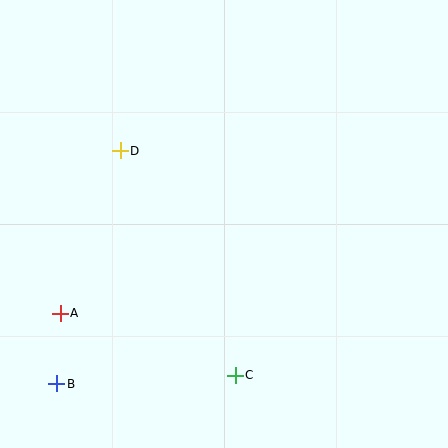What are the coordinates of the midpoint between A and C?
The midpoint between A and C is at (148, 344).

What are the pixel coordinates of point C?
Point C is at (235, 375).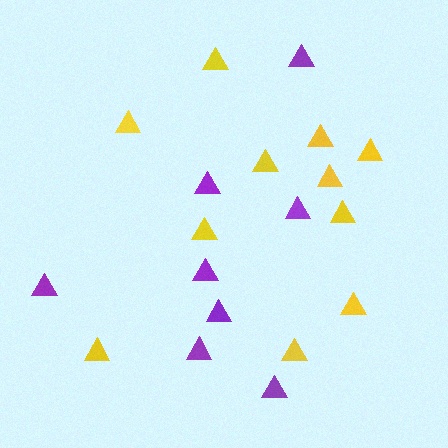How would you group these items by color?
There are 2 groups: one group of purple triangles (8) and one group of yellow triangles (11).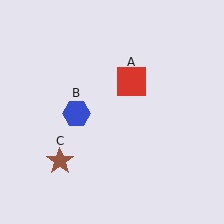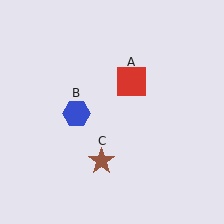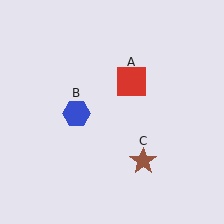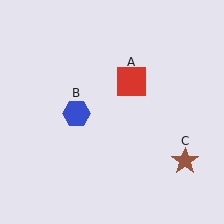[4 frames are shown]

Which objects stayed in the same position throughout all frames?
Red square (object A) and blue hexagon (object B) remained stationary.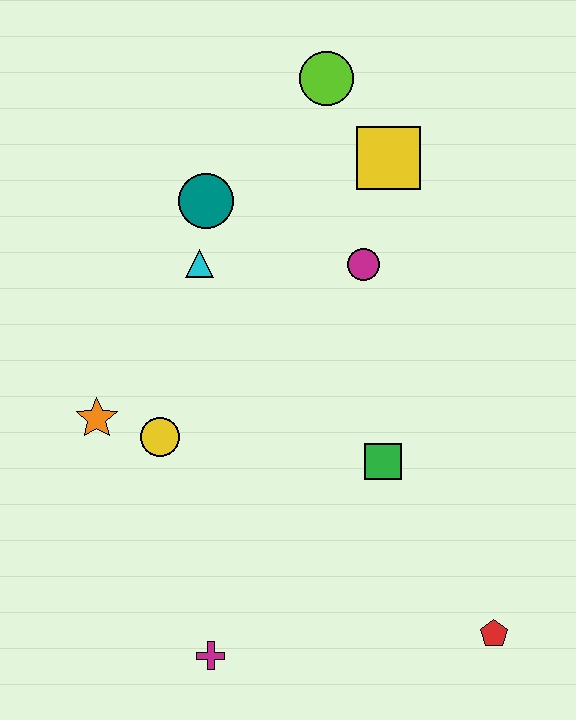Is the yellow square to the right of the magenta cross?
Yes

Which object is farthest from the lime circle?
The magenta cross is farthest from the lime circle.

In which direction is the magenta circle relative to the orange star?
The magenta circle is to the right of the orange star.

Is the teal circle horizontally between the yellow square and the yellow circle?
Yes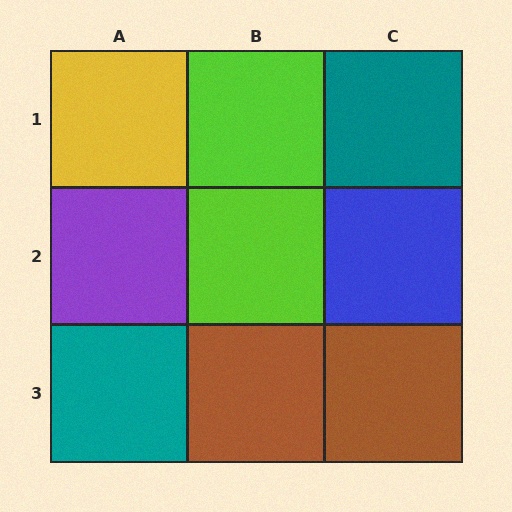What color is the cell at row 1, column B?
Lime.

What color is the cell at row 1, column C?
Teal.